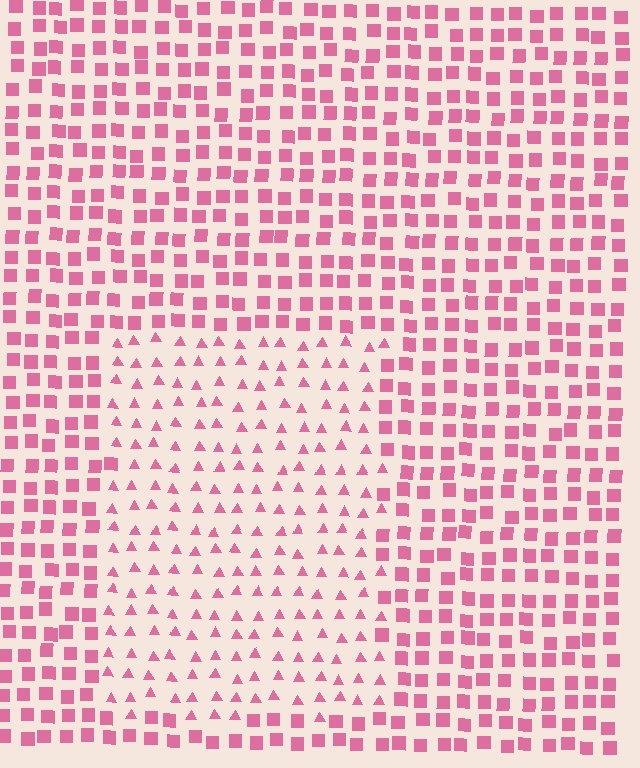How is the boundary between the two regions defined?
The boundary is defined by a change in element shape: triangles inside vs. squares outside. All elements share the same color and spacing.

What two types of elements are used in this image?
The image uses triangles inside the rectangle region and squares outside it.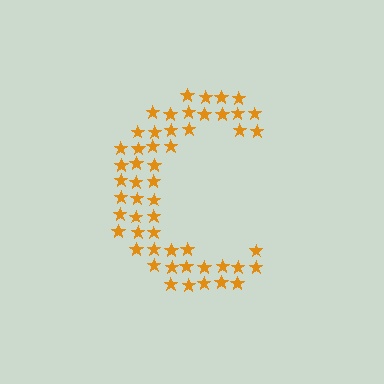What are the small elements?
The small elements are stars.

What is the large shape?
The large shape is the letter C.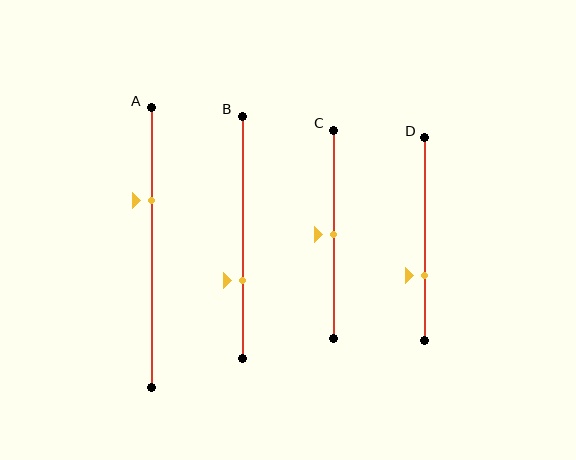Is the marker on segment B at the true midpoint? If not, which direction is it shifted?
No, the marker on segment B is shifted downward by about 18% of the segment length.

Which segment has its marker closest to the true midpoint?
Segment C has its marker closest to the true midpoint.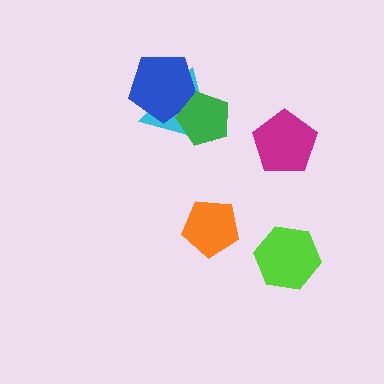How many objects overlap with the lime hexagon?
0 objects overlap with the lime hexagon.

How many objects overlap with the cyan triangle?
2 objects overlap with the cyan triangle.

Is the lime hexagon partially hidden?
No, no other shape covers it.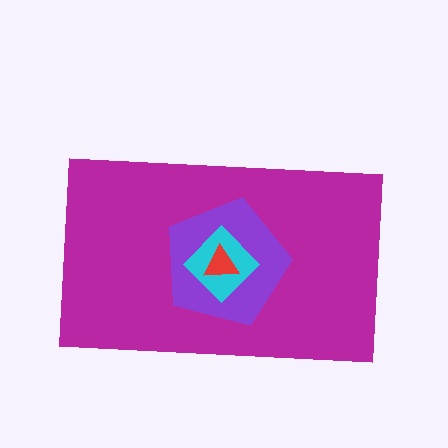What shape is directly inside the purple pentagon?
The cyan diamond.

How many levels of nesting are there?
4.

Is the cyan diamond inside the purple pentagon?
Yes.